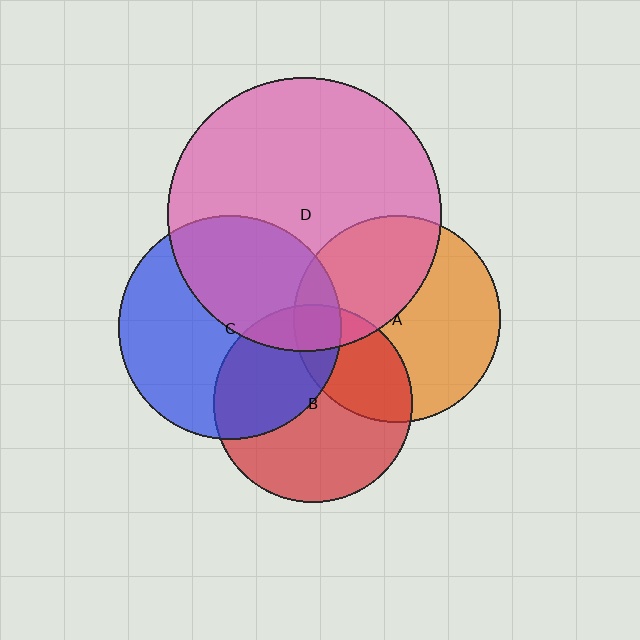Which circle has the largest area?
Circle D (pink).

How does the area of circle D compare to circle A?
Approximately 1.8 times.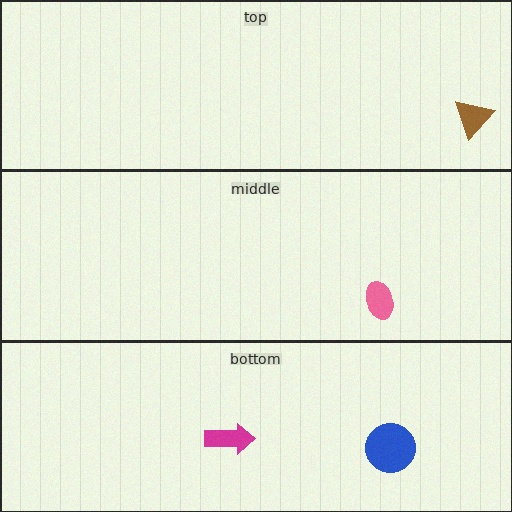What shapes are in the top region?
The brown triangle.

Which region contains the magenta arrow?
The bottom region.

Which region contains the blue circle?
The bottom region.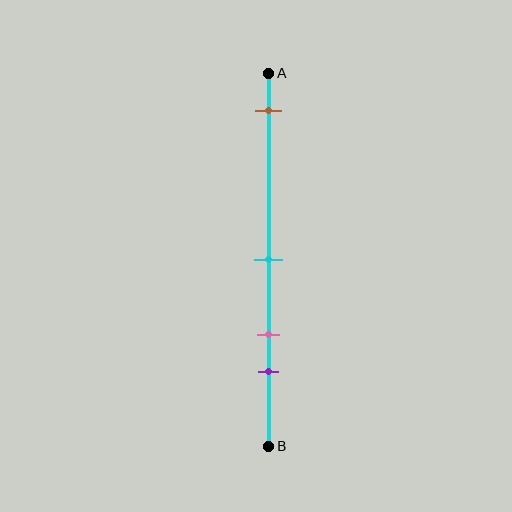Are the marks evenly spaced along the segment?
No, the marks are not evenly spaced.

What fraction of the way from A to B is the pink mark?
The pink mark is approximately 70% (0.7) of the way from A to B.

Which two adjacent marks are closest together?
The pink and purple marks are the closest adjacent pair.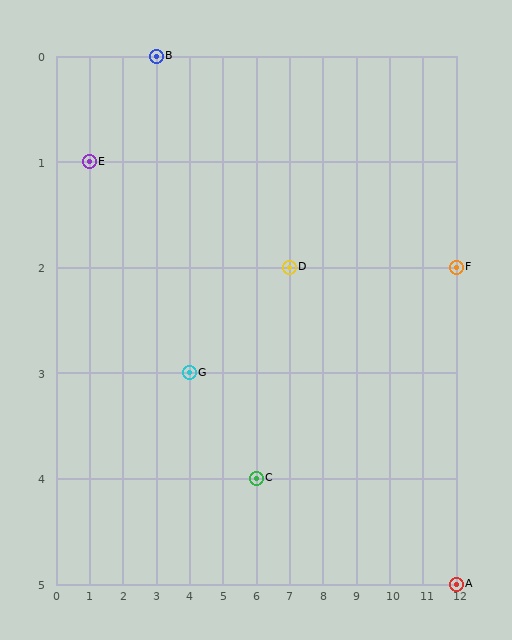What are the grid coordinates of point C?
Point C is at grid coordinates (6, 4).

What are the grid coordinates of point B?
Point B is at grid coordinates (3, 0).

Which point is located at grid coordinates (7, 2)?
Point D is at (7, 2).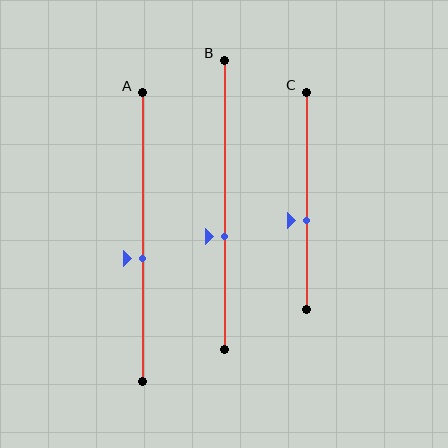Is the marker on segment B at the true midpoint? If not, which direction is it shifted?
No, the marker on segment B is shifted downward by about 11% of the segment length.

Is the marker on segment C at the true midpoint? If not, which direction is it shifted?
No, the marker on segment C is shifted downward by about 9% of the segment length.